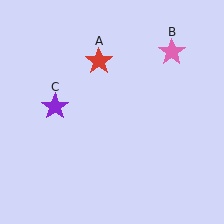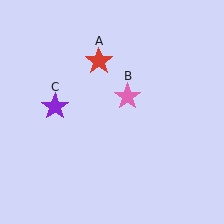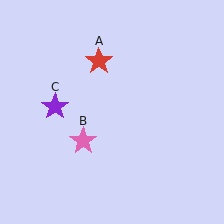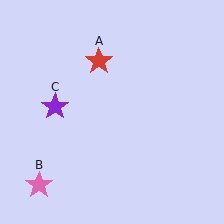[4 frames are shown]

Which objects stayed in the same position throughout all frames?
Red star (object A) and purple star (object C) remained stationary.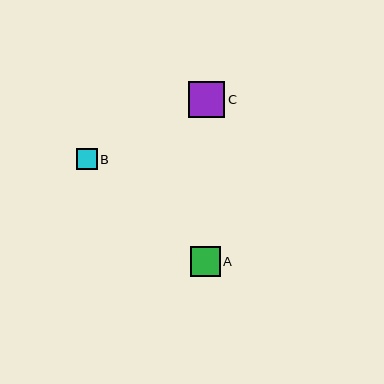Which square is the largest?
Square C is the largest with a size of approximately 36 pixels.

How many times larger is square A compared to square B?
Square A is approximately 1.4 times the size of square B.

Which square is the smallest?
Square B is the smallest with a size of approximately 21 pixels.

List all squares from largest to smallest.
From largest to smallest: C, A, B.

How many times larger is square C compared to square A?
Square C is approximately 1.2 times the size of square A.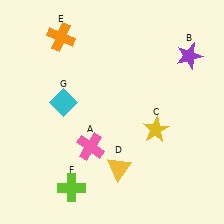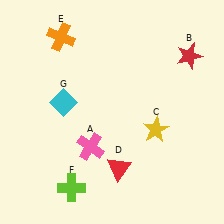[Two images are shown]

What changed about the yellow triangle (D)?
In Image 1, D is yellow. In Image 2, it changed to red.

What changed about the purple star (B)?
In Image 1, B is purple. In Image 2, it changed to red.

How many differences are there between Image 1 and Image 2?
There are 2 differences between the two images.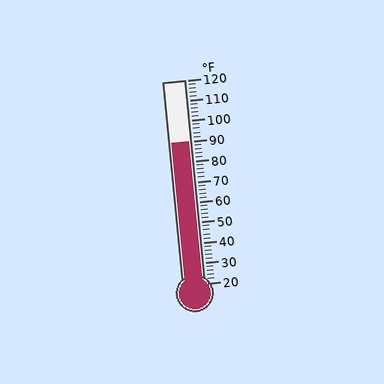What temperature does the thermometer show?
The thermometer shows approximately 90°F.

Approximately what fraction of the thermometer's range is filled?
The thermometer is filled to approximately 70% of its range.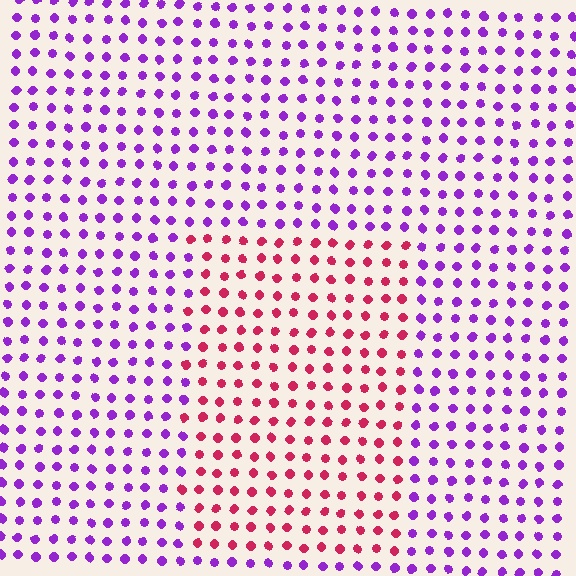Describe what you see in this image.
The image is filled with small purple elements in a uniform arrangement. A rectangle-shaped region is visible where the elements are tinted to a slightly different hue, forming a subtle color boundary.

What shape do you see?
I see a rectangle.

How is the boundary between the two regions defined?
The boundary is defined purely by a slight shift in hue (about 62 degrees). Spacing, size, and orientation are identical on both sides.